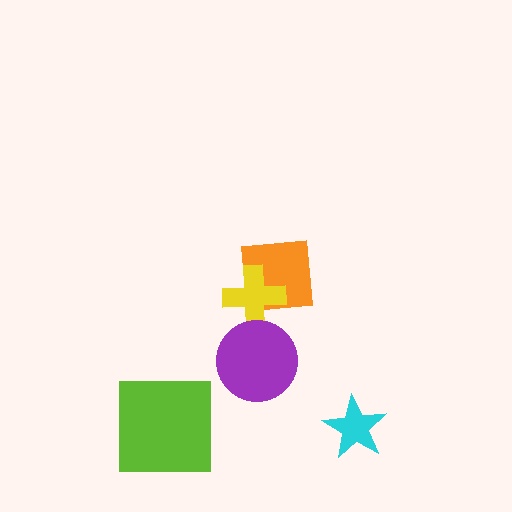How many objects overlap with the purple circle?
1 object overlaps with the purple circle.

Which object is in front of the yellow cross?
The purple circle is in front of the yellow cross.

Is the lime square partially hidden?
No, no other shape covers it.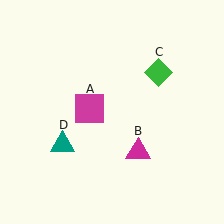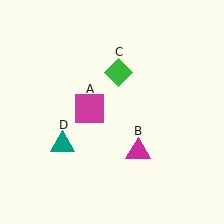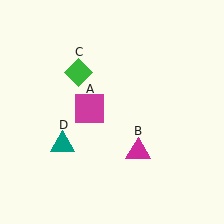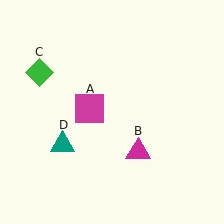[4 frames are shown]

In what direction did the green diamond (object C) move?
The green diamond (object C) moved left.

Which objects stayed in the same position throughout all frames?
Magenta square (object A) and magenta triangle (object B) and teal triangle (object D) remained stationary.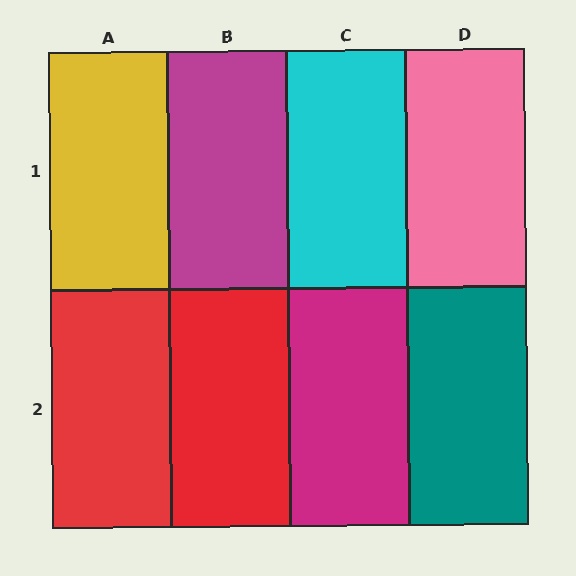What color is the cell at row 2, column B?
Red.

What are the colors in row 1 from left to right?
Yellow, magenta, cyan, pink.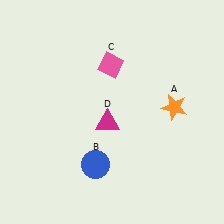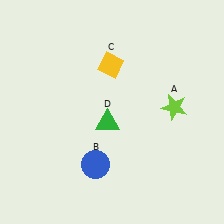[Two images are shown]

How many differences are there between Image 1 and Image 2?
There are 3 differences between the two images.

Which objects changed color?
A changed from orange to lime. C changed from pink to yellow. D changed from magenta to green.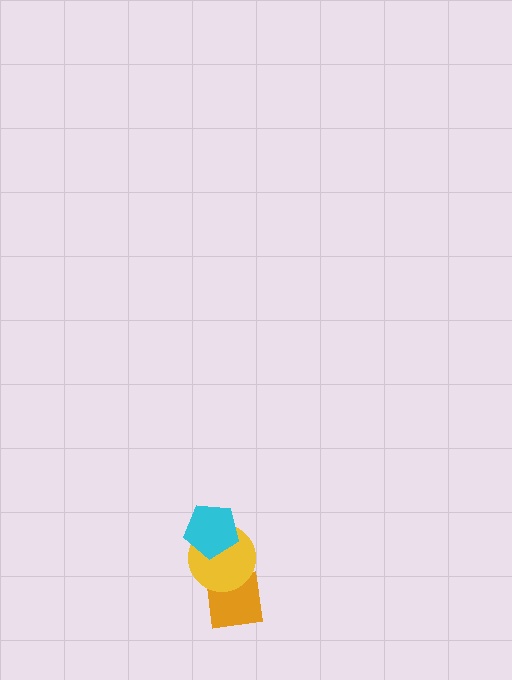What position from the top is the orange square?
The orange square is 3rd from the top.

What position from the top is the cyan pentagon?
The cyan pentagon is 1st from the top.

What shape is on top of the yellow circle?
The cyan pentagon is on top of the yellow circle.